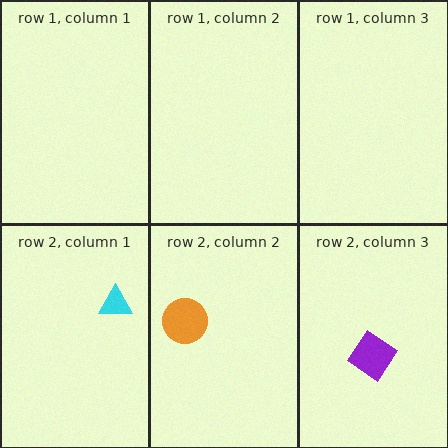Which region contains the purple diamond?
The row 2, column 3 region.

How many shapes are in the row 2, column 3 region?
1.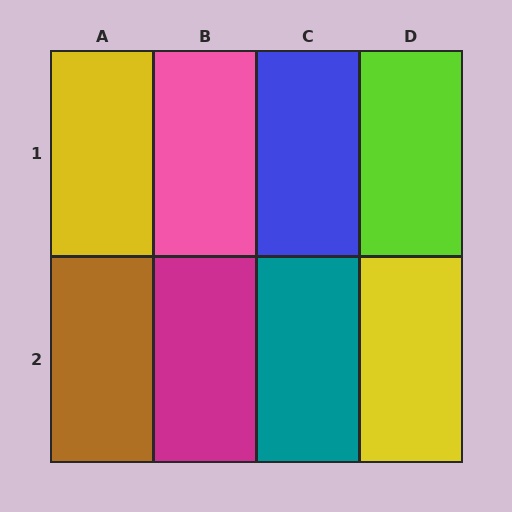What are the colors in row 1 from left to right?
Yellow, pink, blue, lime.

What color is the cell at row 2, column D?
Yellow.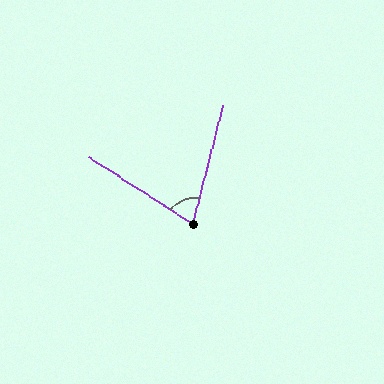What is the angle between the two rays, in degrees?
Approximately 72 degrees.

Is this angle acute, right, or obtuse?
It is acute.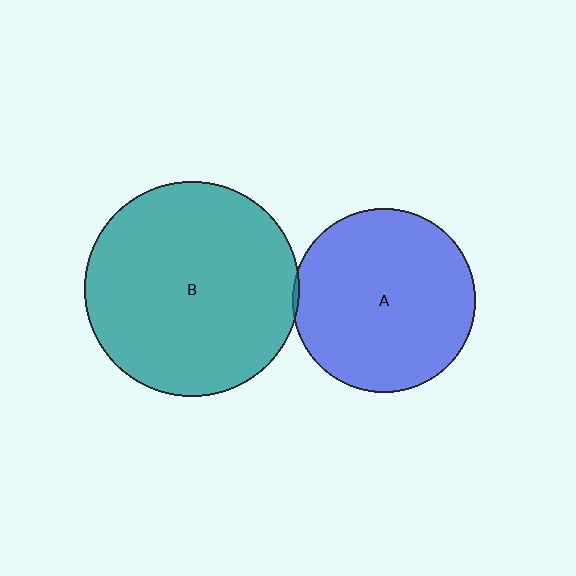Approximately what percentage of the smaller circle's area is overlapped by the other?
Approximately 5%.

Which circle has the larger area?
Circle B (teal).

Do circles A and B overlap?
Yes.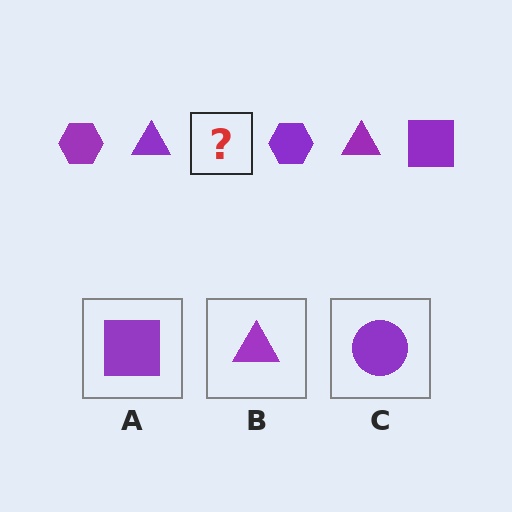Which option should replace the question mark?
Option A.